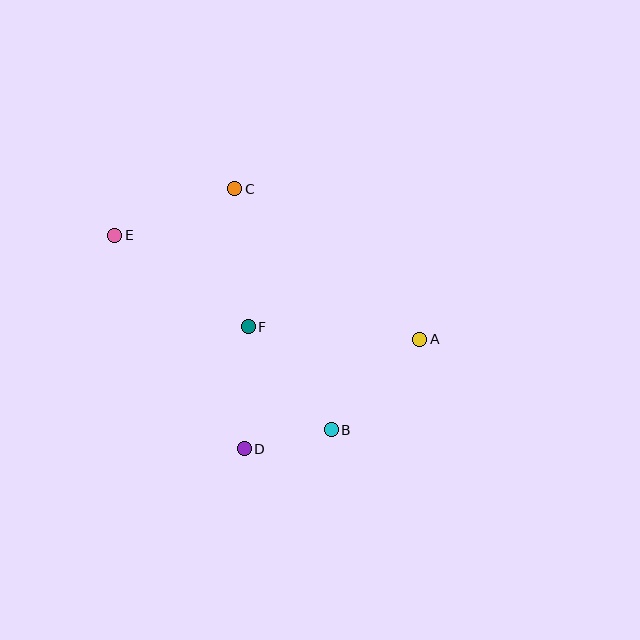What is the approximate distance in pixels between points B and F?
The distance between B and F is approximately 132 pixels.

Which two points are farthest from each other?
Points A and E are farthest from each other.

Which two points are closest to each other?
Points B and D are closest to each other.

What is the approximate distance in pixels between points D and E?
The distance between D and E is approximately 249 pixels.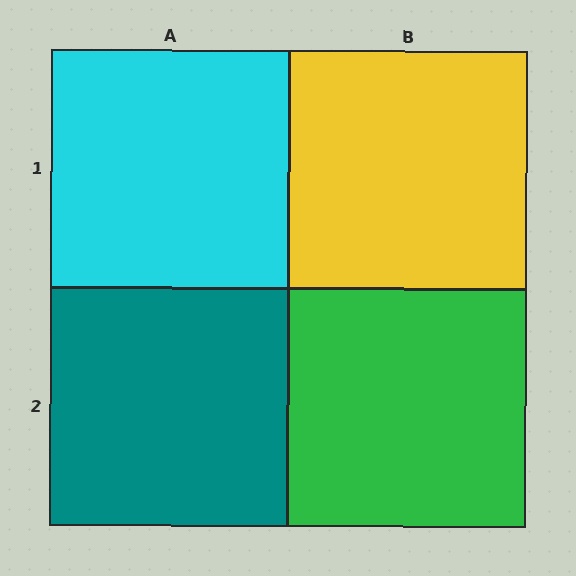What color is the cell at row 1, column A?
Cyan.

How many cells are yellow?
1 cell is yellow.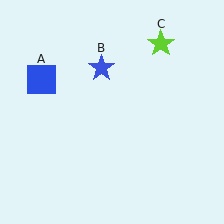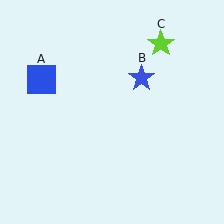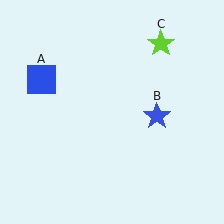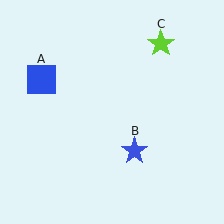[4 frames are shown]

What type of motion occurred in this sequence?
The blue star (object B) rotated clockwise around the center of the scene.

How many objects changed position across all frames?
1 object changed position: blue star (object B).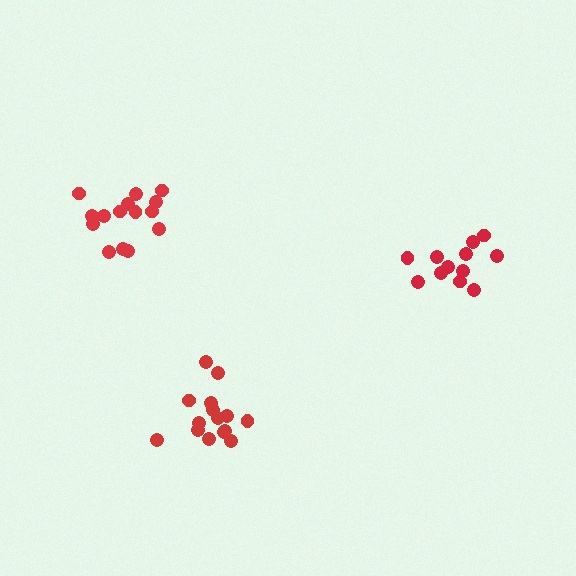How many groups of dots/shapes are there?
There are 3 groups.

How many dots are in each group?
Group 1: 15 dots, Group 2: 12 dots, Group 3: 15 dots (42 total).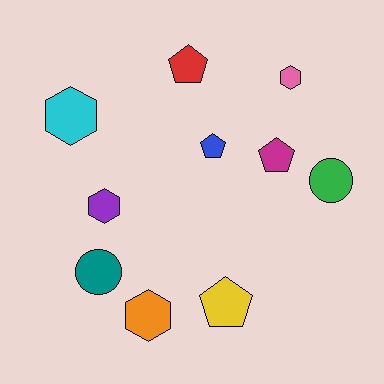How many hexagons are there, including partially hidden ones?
There are 4 hexagons.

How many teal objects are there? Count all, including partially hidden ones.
There is 1 teal object.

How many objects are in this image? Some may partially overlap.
There are 10 objects.